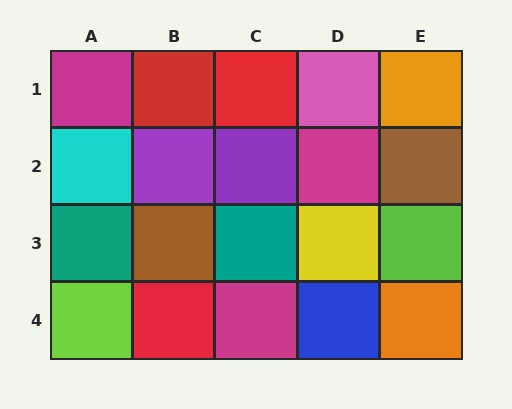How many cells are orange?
2 cells are orange.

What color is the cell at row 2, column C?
Purple.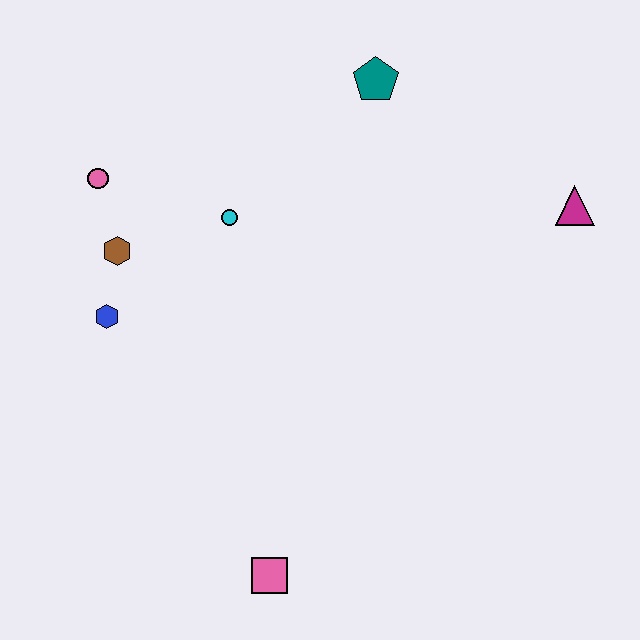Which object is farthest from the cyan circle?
The pink square is farthest from the cyan circle.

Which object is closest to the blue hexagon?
The brown hexagon is closest to the blue hexagon.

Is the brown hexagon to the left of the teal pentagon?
Yes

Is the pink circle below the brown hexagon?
No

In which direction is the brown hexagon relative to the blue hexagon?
The brown hexagon is above the blue hexagon.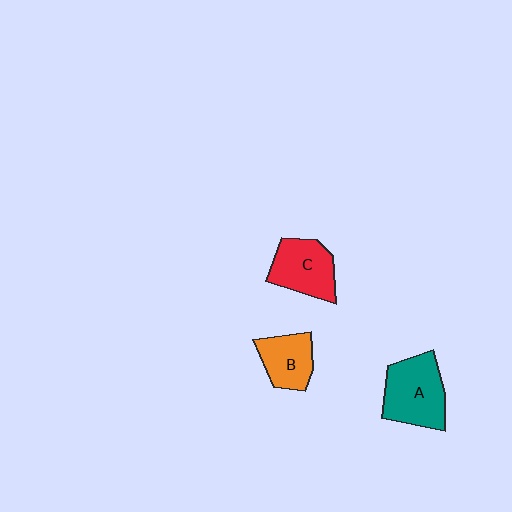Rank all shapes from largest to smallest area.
From largest to smallest: A (teal), C (red), B (orange).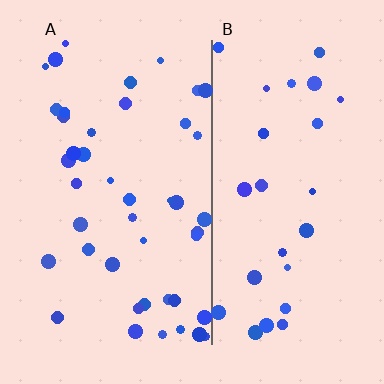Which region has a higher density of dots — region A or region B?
A (the left).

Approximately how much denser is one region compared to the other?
Approximately 1.6× — region A over region B.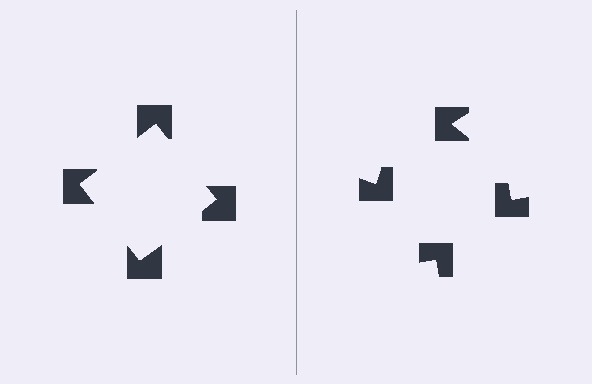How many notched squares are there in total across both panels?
8 — 4 on each side.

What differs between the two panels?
The notched squares are positioned identically on both sides; only the wedge orientations differ. On the left they align to a square; on the right they are misaligned.